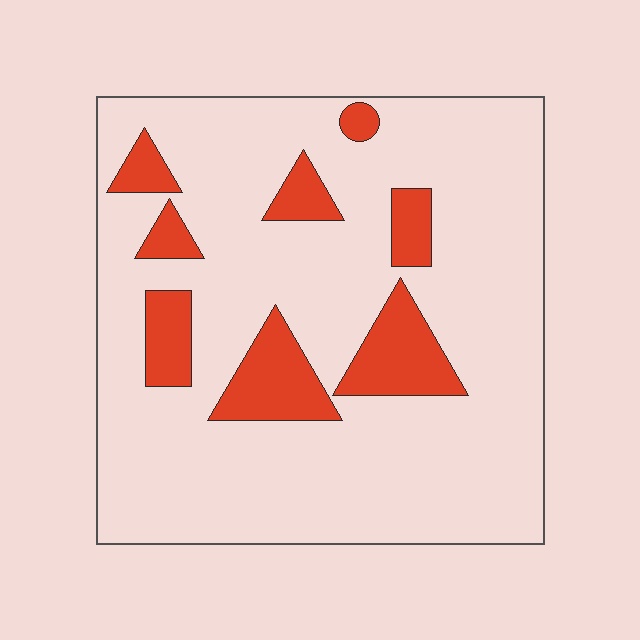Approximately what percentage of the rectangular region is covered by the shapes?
Approximately 15%.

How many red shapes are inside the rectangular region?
8.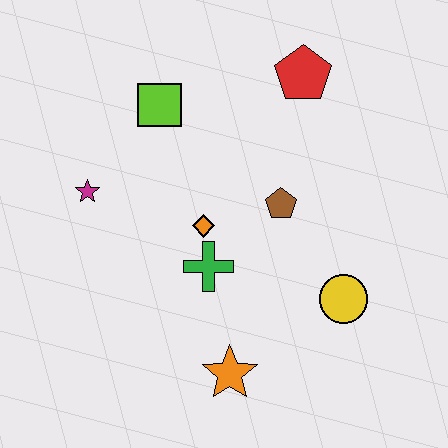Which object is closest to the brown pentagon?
The orange diamond is closest to the brown pentagon.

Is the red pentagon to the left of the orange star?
No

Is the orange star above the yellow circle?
No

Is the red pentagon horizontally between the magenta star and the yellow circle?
Yes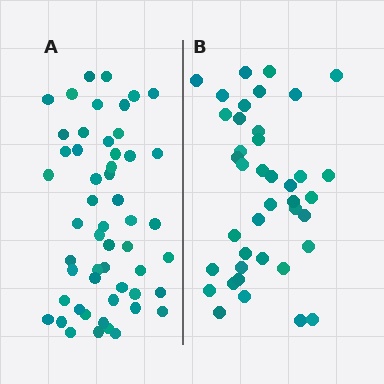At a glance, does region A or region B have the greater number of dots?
Region A (the left region) has more dots.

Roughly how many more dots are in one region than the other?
Region A has approximately 15 more dots than region B.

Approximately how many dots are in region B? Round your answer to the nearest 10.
About 40 dots.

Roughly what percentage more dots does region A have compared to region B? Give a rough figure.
About 30% more.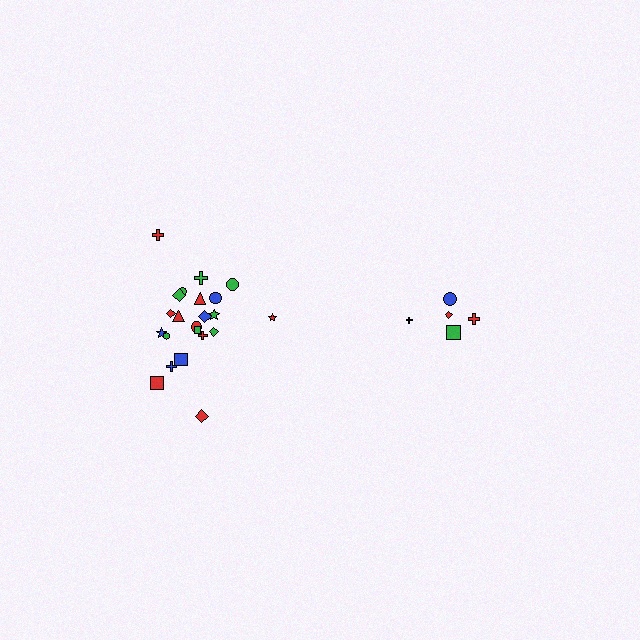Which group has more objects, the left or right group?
The left group.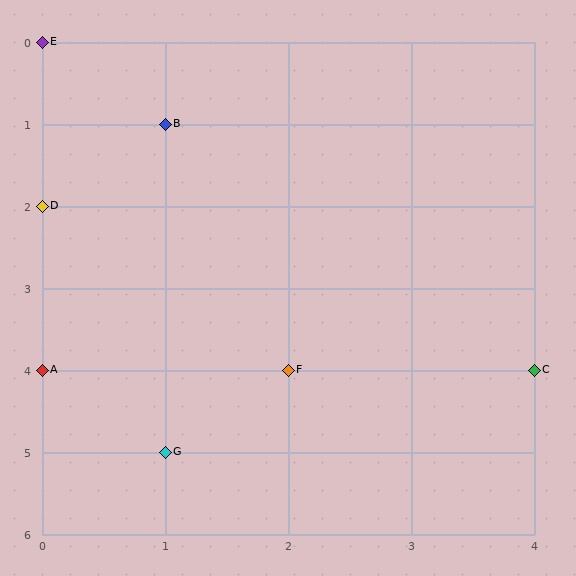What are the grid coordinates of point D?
Point D is at grid coordinates (0, 2).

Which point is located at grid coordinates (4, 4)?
Point C is at (4, 4).